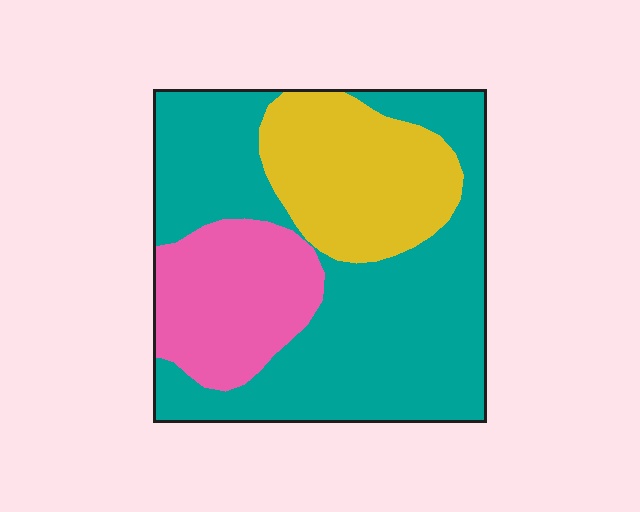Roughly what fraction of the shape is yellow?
Yellow takes up about one quarter (1/4) of the shape.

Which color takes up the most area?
Teal, at roughly 55%.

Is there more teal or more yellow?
Teal.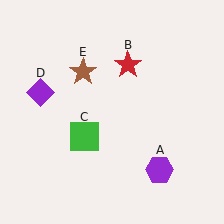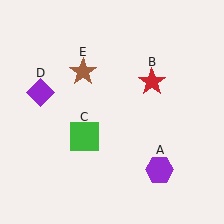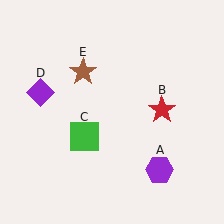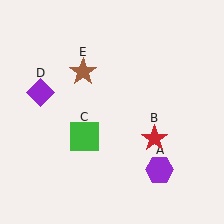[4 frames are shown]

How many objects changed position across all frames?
1 object changed position: red star (object B).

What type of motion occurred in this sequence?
The red star (object B) rotated clockwise around the center of the scene.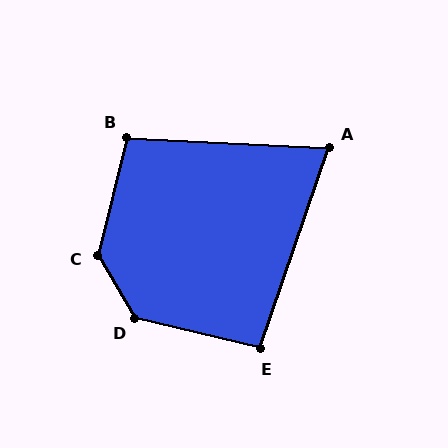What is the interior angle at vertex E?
Approximately 95 degrees (obtuse).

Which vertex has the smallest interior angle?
A, at approximately 74 degrees.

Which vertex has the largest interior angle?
C, at approximately 136 degrees.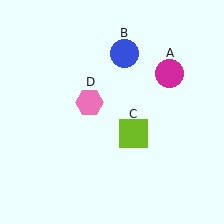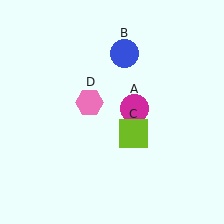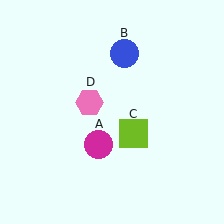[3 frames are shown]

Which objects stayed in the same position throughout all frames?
Blue circle (object B) and lime square (object C) and pink hexagon (object D) remained stationary.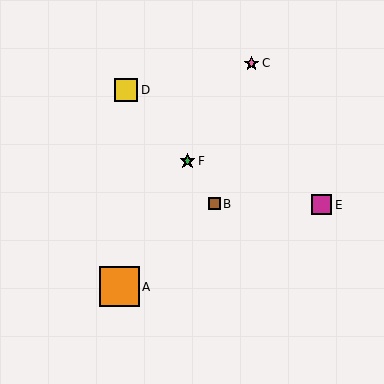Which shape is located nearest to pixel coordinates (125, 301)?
The orange square (labeled A) at (120, 287) is nearest to that location.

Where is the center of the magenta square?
The center of the magenta square is at (322, 205).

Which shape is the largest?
The orange square (labeled A) is the largest.